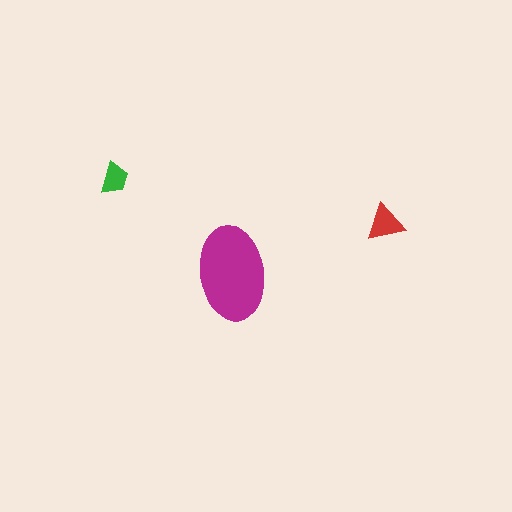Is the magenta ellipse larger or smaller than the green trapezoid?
Larger.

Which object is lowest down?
The magenta ellipse is bottommost.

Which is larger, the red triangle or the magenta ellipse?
The magenta ellipse.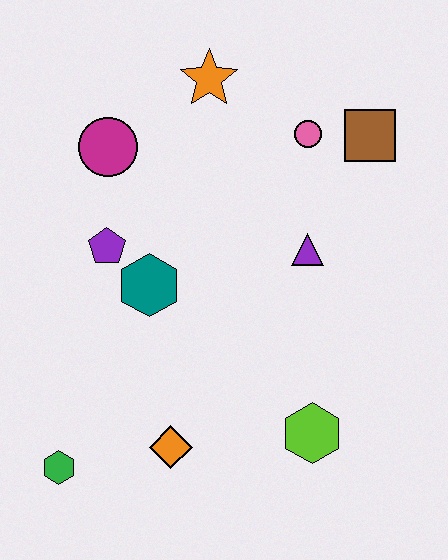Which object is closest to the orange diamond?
The green hexagon is closest to the orange diamond.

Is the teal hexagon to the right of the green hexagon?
Yes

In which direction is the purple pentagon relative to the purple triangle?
The purple pentagon is to the left of the purple triangle.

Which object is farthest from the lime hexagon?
The orange star is farthest from the lime hexagon.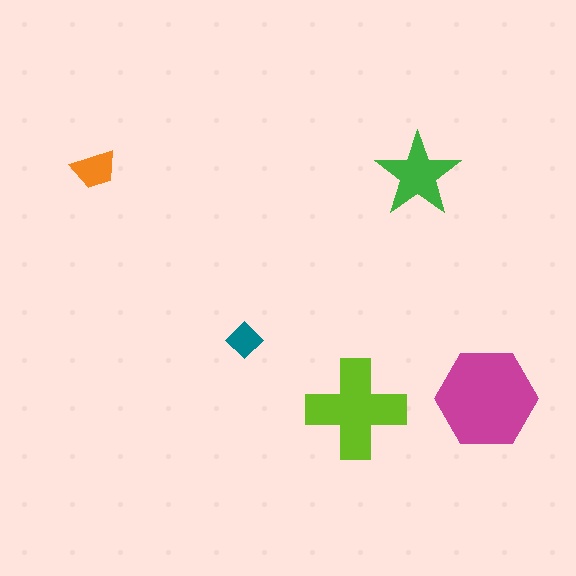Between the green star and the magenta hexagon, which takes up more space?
The magenta hexagon.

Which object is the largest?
The magenta hexagon.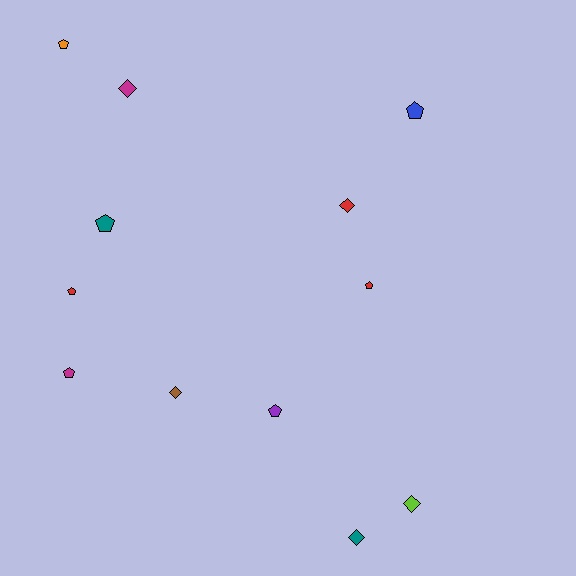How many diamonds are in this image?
There are 5 diamonds.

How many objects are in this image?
There are 12 objects.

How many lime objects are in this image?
There is 1 lime object.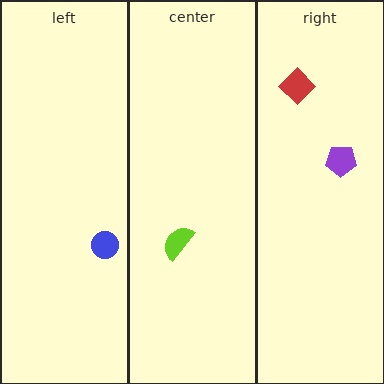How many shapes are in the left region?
1.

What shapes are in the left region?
The blue circle.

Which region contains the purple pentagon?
The right region.